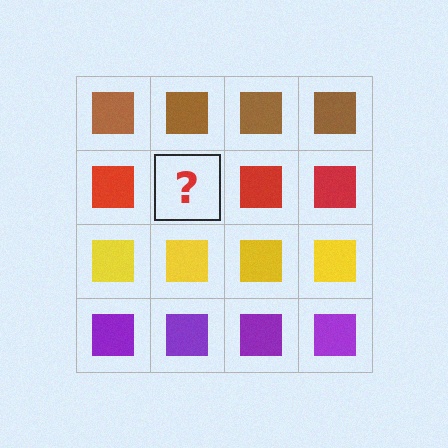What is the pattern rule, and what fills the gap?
The rule is that each row has a consistent color. The gap should be filled with a red square.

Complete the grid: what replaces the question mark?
The question mark should be replaced with a red square.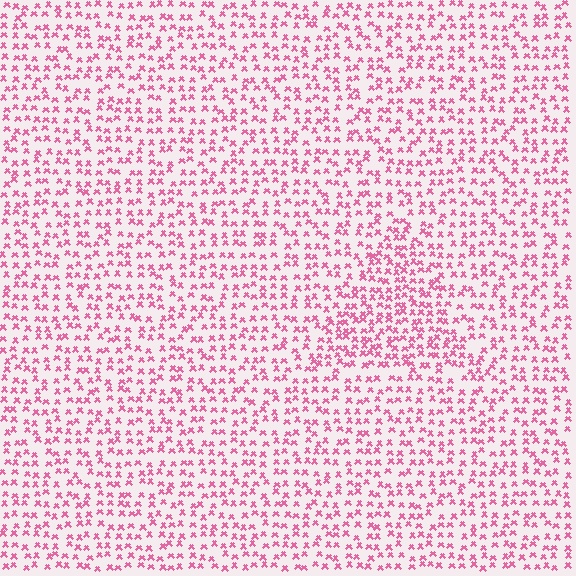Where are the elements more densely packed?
The elements are more densely packed inside the triangle boundary.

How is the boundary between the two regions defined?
The boundary is defined by a change in element density (approximately 1.5x ratio). All elements are the same color, size, and shape.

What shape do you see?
I see a triangle.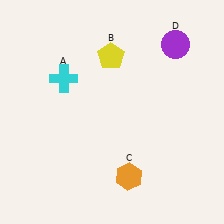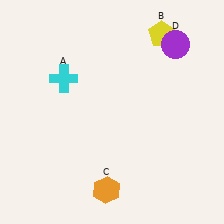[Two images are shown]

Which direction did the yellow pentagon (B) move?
The yellow pentagon (B) moved right.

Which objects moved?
The objects that moved are: the yellow pentagon (B), the orange hexagon (C).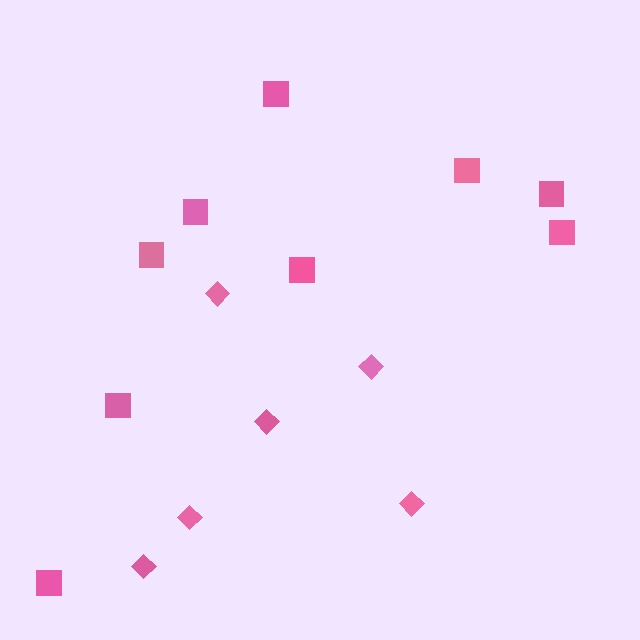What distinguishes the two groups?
There are 2 groups: one group of squares (9) and one group of diamonds (6).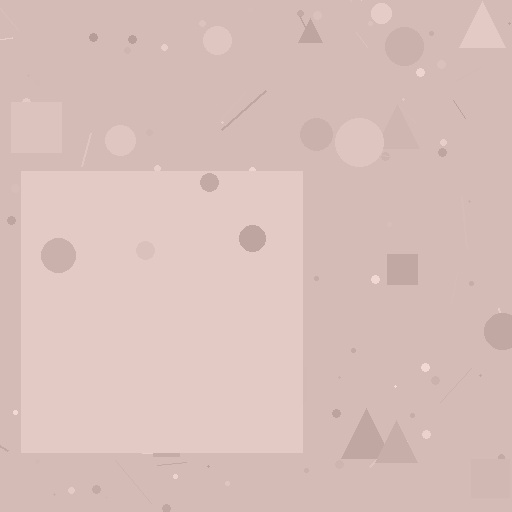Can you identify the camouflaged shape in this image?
The camouflaged shape is a square.